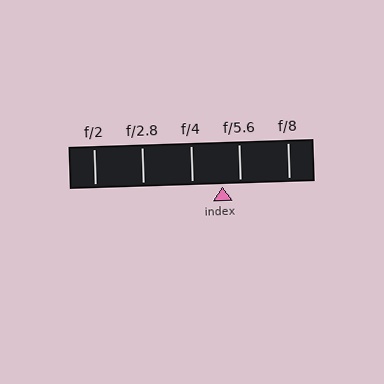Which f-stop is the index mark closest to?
The index mark is closest to f/5.6.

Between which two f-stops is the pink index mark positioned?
The index mark is between f/4 and f/5.6.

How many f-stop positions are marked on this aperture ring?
There are 5 f-stop positions marked.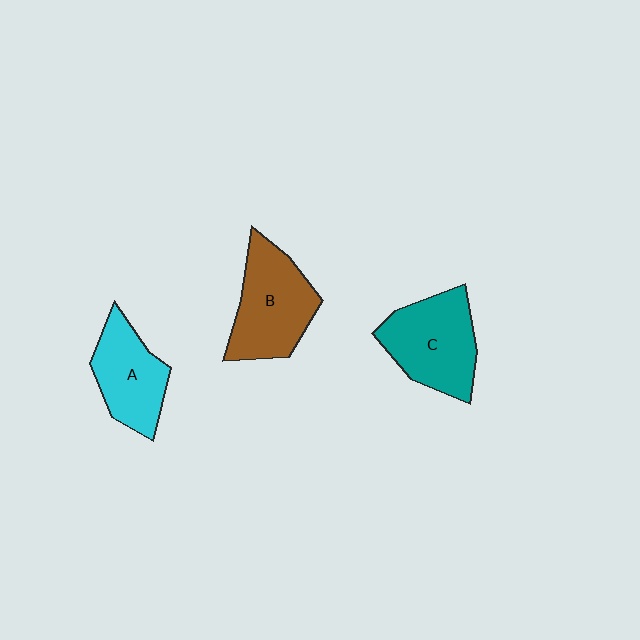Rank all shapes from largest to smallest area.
From largest to smallest: B (brown), C (teal), A (cyan).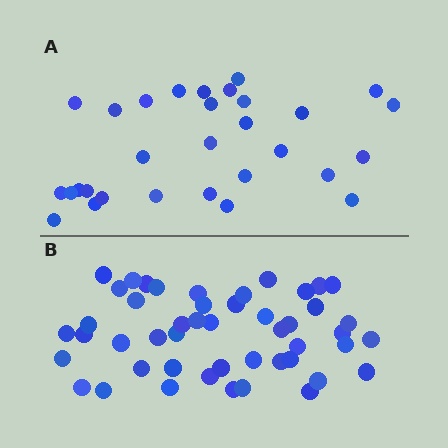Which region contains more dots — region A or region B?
Region B (the bottom region) has more dots.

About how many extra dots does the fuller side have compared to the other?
Region B has approximately 20 more dots than region A.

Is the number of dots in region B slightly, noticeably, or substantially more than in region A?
Region B has substantially more. The ratio is roughly 1.6 to 1.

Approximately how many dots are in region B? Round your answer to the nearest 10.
About 50 dots. (The exact count is 48, which rounds to 50.)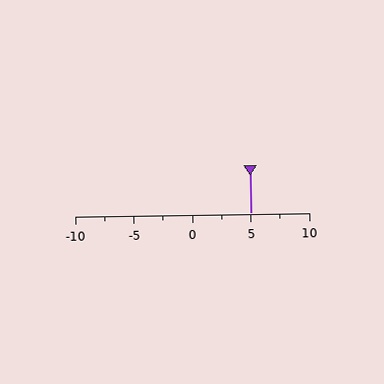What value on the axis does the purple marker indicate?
The marker indicates approximately 5.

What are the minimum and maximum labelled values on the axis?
The axis runs from -10 to 10.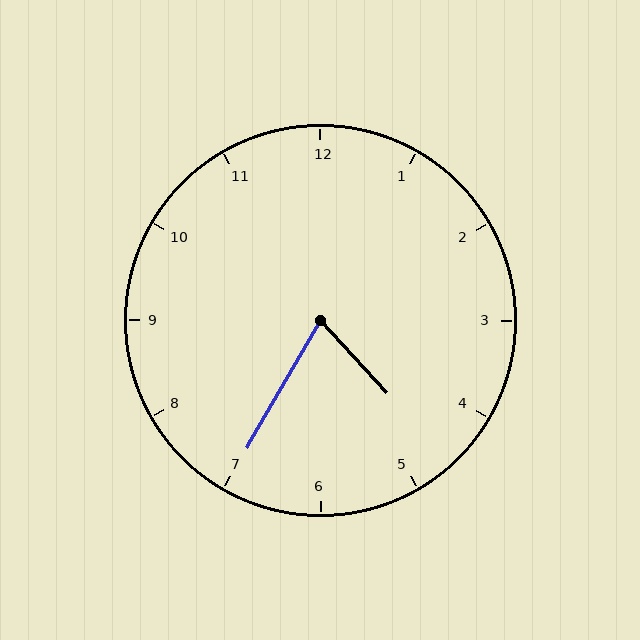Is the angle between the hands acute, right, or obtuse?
It is acute.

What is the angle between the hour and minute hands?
Approximately 72 degrees.